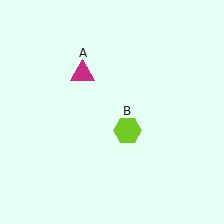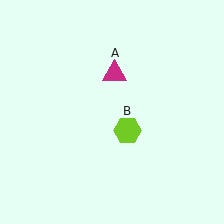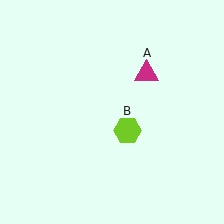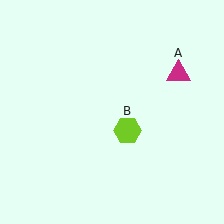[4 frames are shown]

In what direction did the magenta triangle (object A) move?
The magenta triangle (object A) moved right.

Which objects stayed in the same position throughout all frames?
Lime hexagon (object B) remained stationary.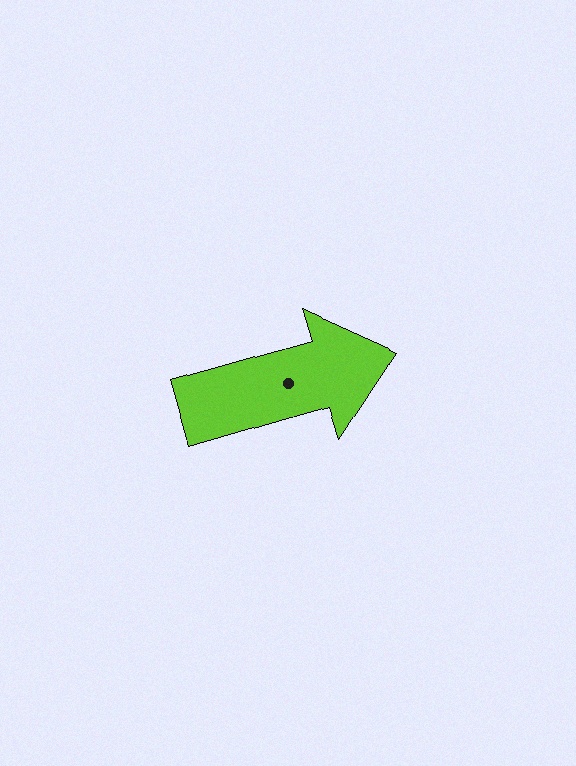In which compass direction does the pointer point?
East.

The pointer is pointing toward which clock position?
Roughly 2 o'clock.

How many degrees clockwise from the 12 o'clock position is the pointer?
Approximately 74 degrees.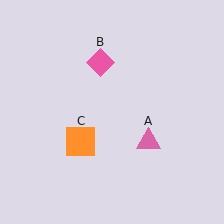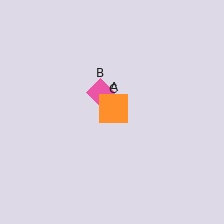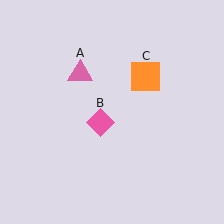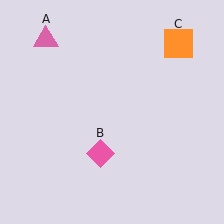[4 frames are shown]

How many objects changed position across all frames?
3 objects changed position: pink triangle (object A), pink diamond (object B), orange square (object C).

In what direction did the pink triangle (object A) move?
The pink triangle (object A) moved up and to the left.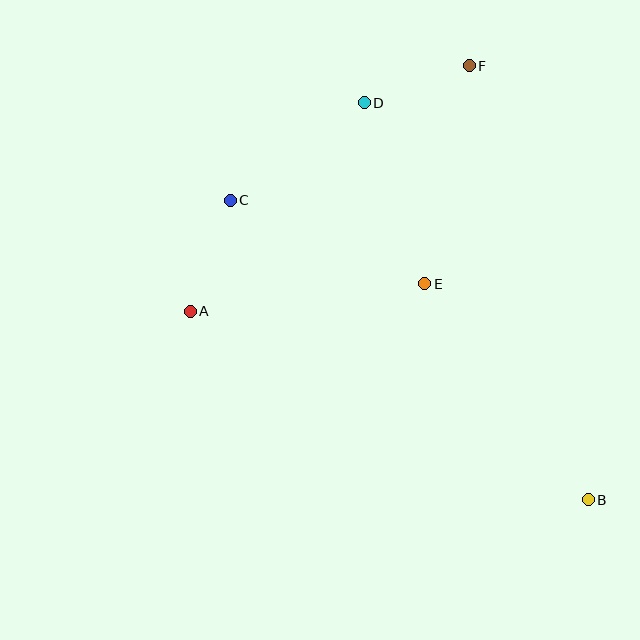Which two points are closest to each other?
Points D and F are closest to each other.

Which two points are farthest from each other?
Points B and C are farthest from each other.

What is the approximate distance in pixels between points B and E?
The distance between B and E is approximately 271 pixels.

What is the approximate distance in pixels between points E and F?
The distance between E and F is approximately 223 pixels.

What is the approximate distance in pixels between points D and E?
The distance between D and E is approximately 191 pixels.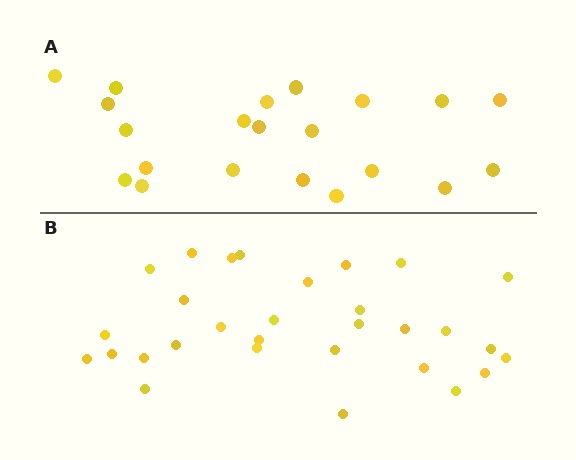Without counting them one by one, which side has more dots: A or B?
Region B (the bottom region) has more dots.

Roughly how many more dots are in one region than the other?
Region B has roughly 8 or so more dots than region A.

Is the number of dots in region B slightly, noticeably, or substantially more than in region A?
Region B has noticeably more, but not dramatically so. The ratio is roughly 1.4 to 1.